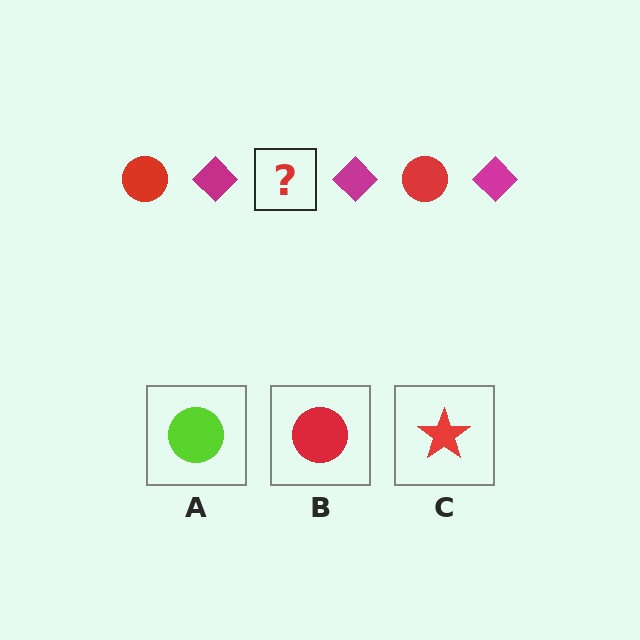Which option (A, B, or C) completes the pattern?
B.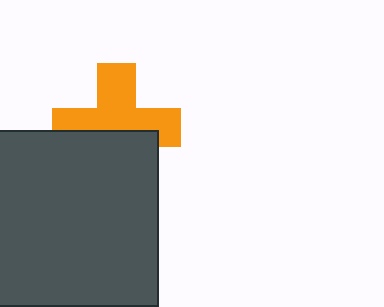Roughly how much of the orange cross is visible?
About half of it is visible (roughly 58%).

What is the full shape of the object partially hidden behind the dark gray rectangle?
The partially hidden object is an orange cross.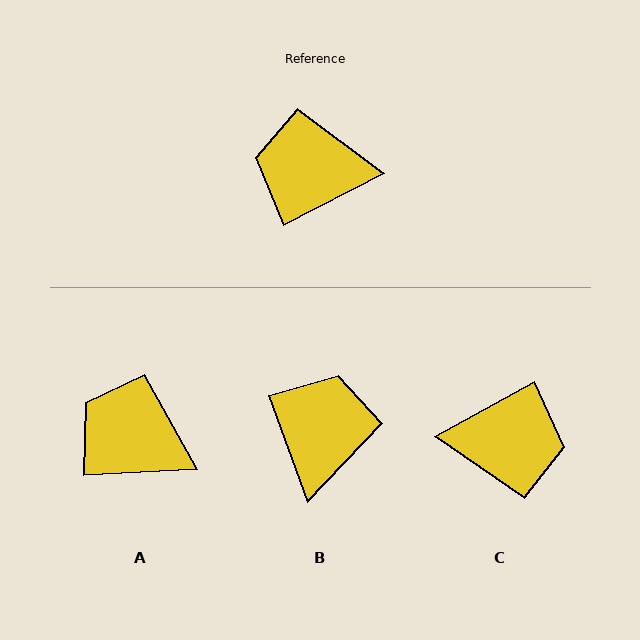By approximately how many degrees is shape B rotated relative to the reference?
Approximately 97 degrees clockwise.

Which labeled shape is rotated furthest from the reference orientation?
C, about 178 degrees away.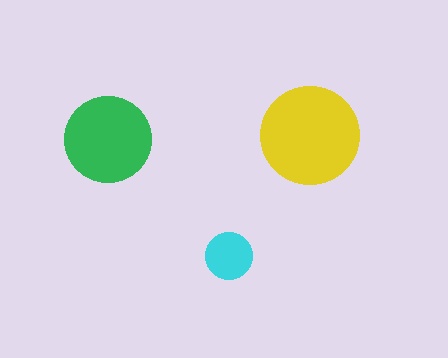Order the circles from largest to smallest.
the yellow one, the green one, the cyan one.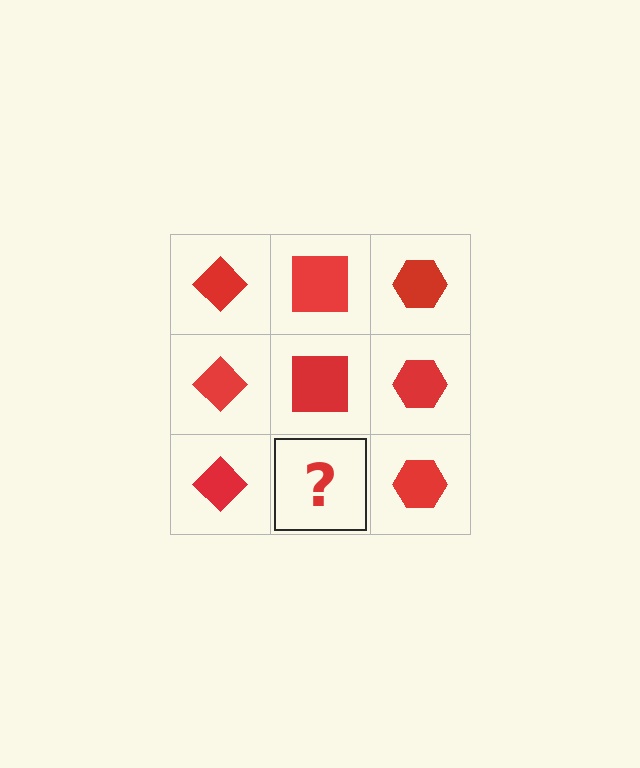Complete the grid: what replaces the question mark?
The question mark should be replaced with a red square.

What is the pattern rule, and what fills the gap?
The rule is that each column has a consistent shape. The gap should be filled with a red square.